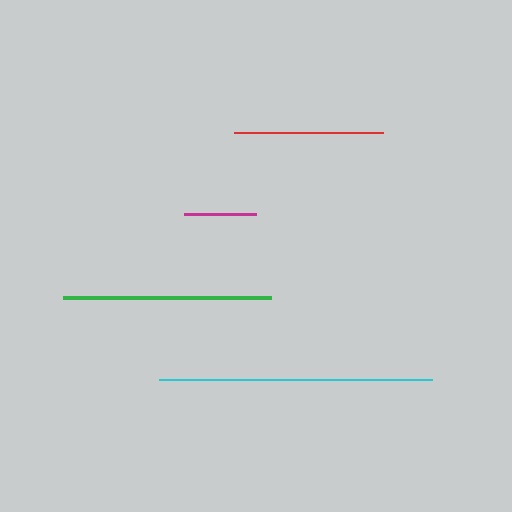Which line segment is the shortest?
The magenta line is the shortest at approximately 72 pixels.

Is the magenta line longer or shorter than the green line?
The green line is longer than the magenta line.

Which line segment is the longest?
The cyan line is the longest at approximately 273 pixels.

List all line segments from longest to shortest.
From longest to shortest: cyan, green, red, magenta.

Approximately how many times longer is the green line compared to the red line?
The green line is approximately 1.4 times the length of the red line.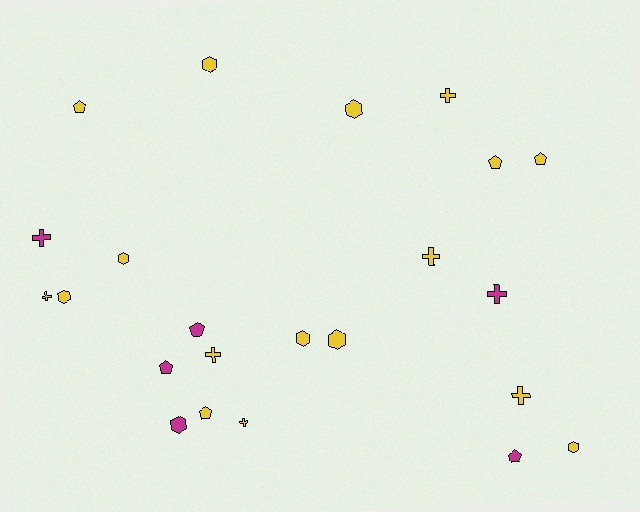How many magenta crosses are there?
There are 2 magenta crosses.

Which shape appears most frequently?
Hexagon, with 8 objects.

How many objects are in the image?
There are 23 objects.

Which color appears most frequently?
Yellow, with 17 objects.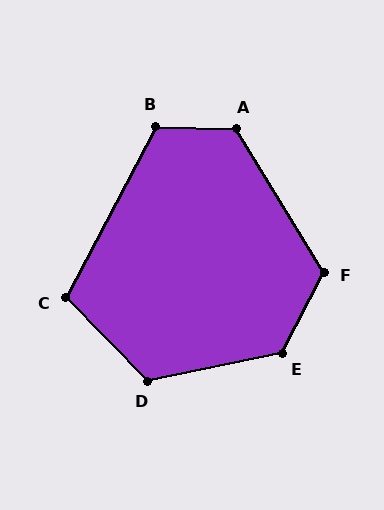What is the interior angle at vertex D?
Approximately 123 degrees (obtuse).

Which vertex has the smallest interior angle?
C, at approximately 107 degrees.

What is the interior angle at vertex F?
Approximately 121 degrees (obtuse).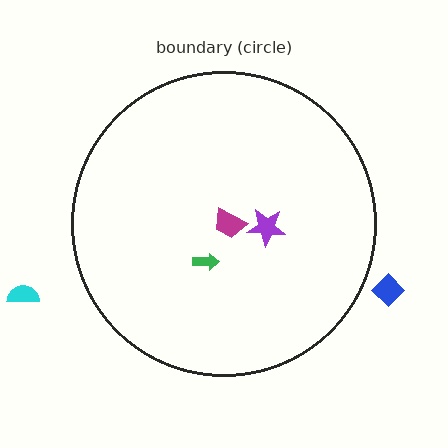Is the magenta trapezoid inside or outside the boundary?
Inside.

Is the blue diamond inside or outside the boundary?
Outside.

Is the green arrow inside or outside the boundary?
Inside.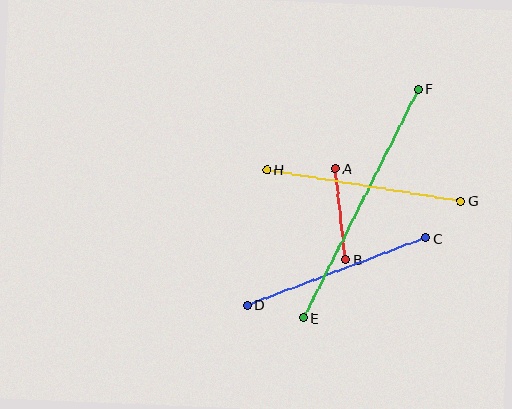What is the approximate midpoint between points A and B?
The midpoint is at approximately (340, 214) pixels.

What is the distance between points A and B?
The distance is approximately 92 pixels.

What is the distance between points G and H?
The distance is approximately 197 pixels.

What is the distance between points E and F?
The distance is approximately 256 pixels.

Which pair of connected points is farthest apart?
Points E and F are farthest apart.